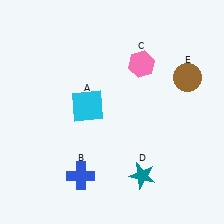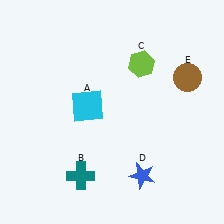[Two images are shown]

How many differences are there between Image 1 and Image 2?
There are 3 differences between the two images.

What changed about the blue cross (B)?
In Image 1, B is blue. In Image 2, it changed to teal.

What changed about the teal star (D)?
In Image 1, D is teal. In Image 2, it changed to blue.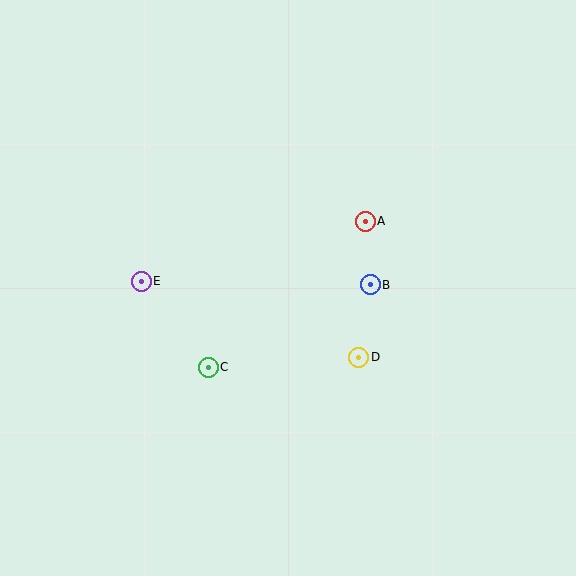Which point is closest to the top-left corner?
Point E is closest to the top-left corner.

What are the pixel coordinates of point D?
Point D is at (359, 357).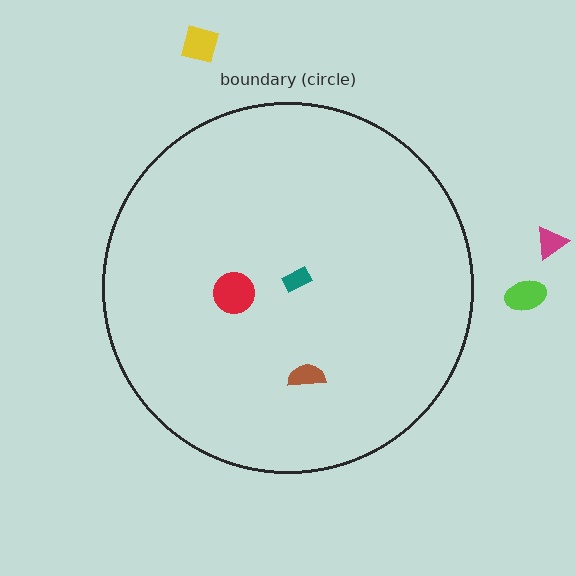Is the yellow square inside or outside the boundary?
Outside.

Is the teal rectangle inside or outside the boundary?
Inside.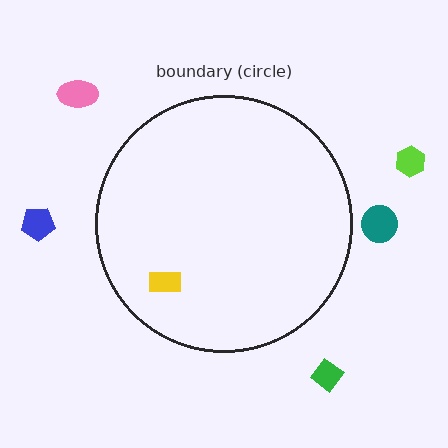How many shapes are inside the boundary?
1 inside, 5 outside.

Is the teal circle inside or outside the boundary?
Outside.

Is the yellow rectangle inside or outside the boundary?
Inside.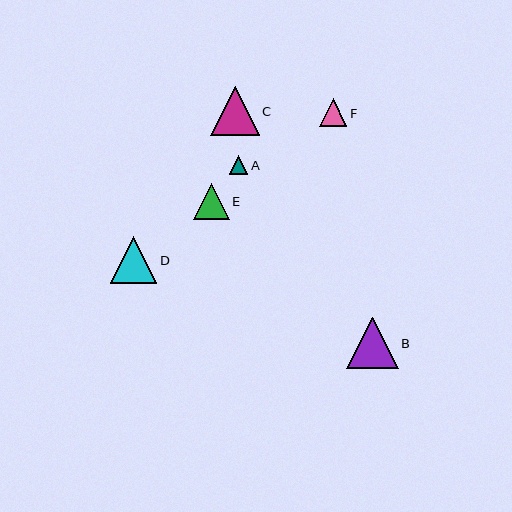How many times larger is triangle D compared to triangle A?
Triangle D is approximately 2.5 times the size of triangle A.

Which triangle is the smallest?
Triangle A is the smallest with a size of approximately 18 pixels.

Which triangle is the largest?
Triangle B is the largest with a size of approximately 51 pixels.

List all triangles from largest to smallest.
From largest to smallest: B, C, D, E, F, A.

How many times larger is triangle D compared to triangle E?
Triangle D is approximately 1.3 times the size of triangle E.